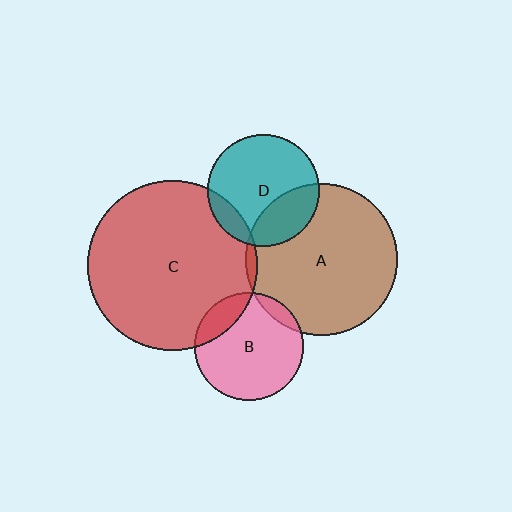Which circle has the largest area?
Circle C (red).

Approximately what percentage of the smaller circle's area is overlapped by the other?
Approximately 5%.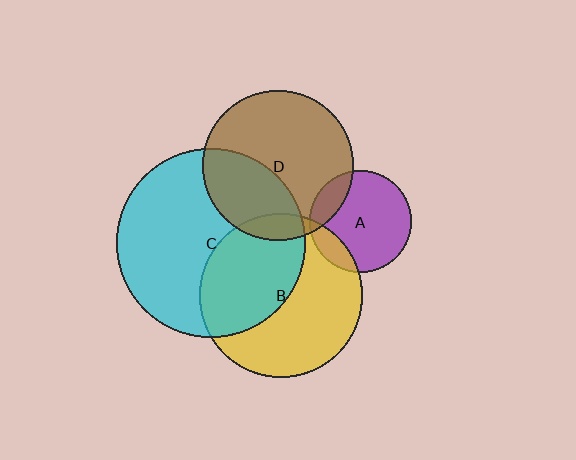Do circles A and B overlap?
Yes.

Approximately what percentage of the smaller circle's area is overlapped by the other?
Approximately 15%.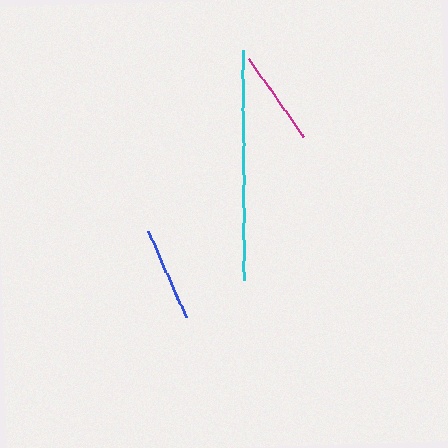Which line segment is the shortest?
The blue line is the shortest at approximately 94 pixels.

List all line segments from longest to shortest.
From longest to shortest: cyan, magenta, blue.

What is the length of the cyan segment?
The cyan segment is approximately 230 pixels long.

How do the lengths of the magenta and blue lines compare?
The magenta and blue lines are approximately the same length.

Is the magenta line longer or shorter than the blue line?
The magenta line is longer than the blue line.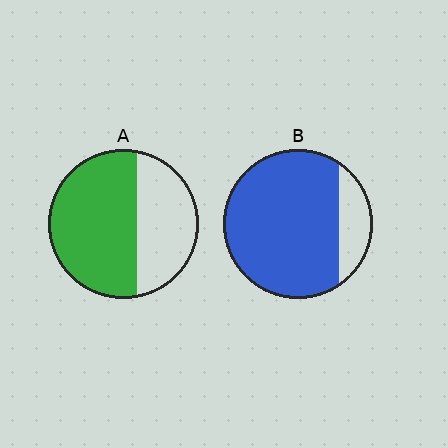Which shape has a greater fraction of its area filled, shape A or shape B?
Shape B.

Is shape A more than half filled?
Yes.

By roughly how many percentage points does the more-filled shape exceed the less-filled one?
By roughly 20 percentage points (B over A).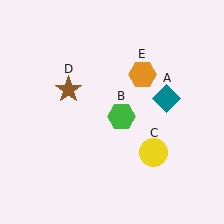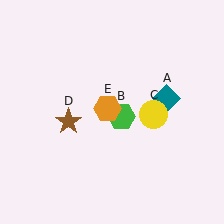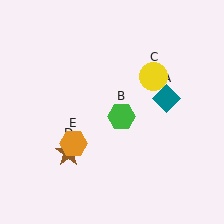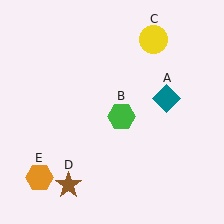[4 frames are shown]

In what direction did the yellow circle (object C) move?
The yellow circle (object C) moved up.